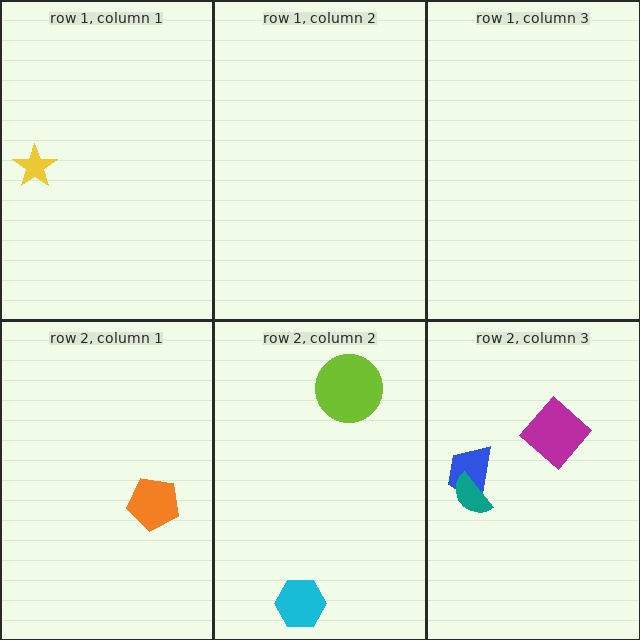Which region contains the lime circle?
The row 2, column 2 region.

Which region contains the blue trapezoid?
The row 2, column 3 region.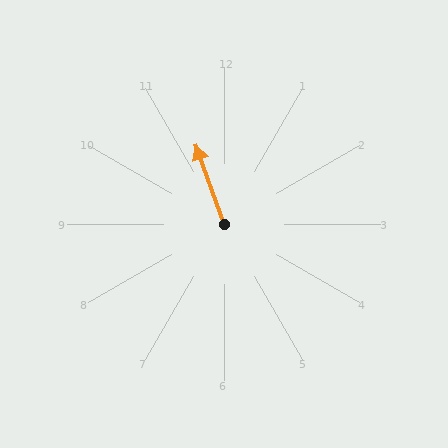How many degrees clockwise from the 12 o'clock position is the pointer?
Approximately 340 degrees.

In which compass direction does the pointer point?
North.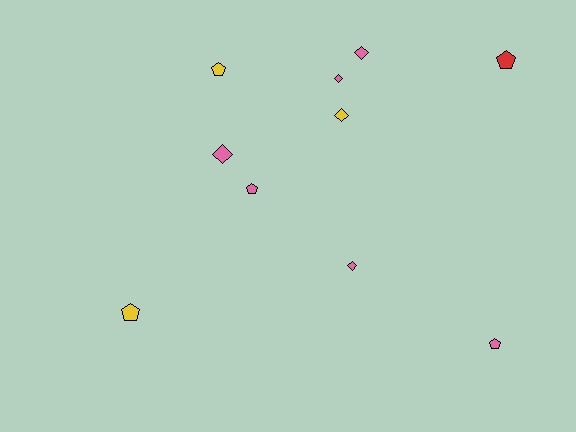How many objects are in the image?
There are 10 objects.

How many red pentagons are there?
There is 1 red pentagon.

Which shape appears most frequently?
Diamond, with 5 objects.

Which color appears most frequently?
Pink, with 6 objects.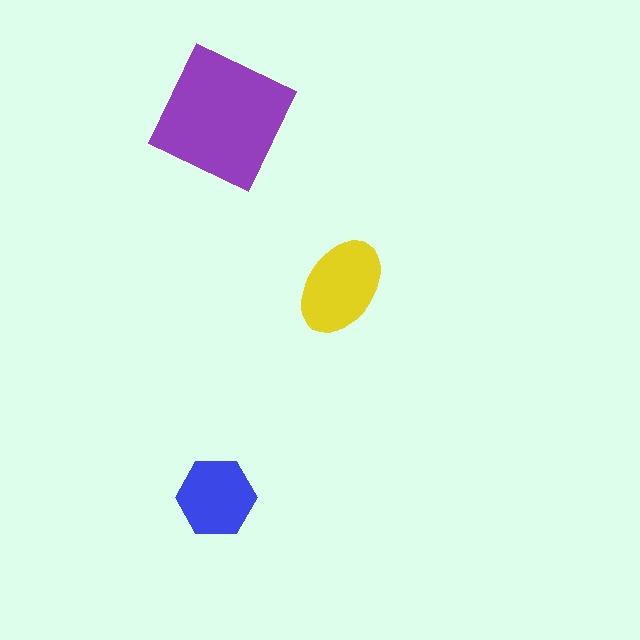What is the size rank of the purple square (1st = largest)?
1st.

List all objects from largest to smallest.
The purple square, the yellow ellipse, the blue hexagon.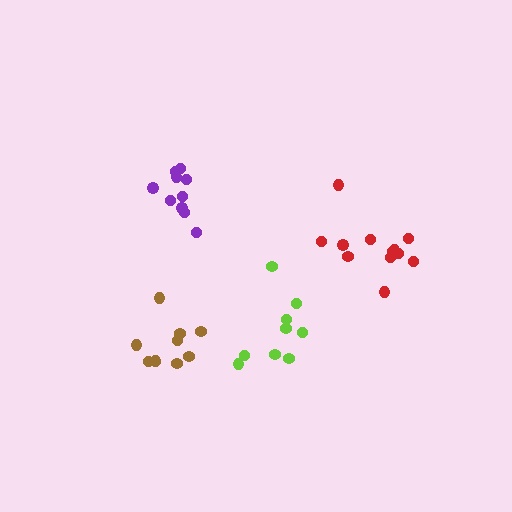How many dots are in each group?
Group 1: 10 dots, Group 2: 10 dots, Group 3: 12 dots, Group 4: 9 dots (41 total).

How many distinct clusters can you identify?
There are 4 distinct clusters.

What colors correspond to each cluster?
The clusters are colored: brown, purple, red, lime.